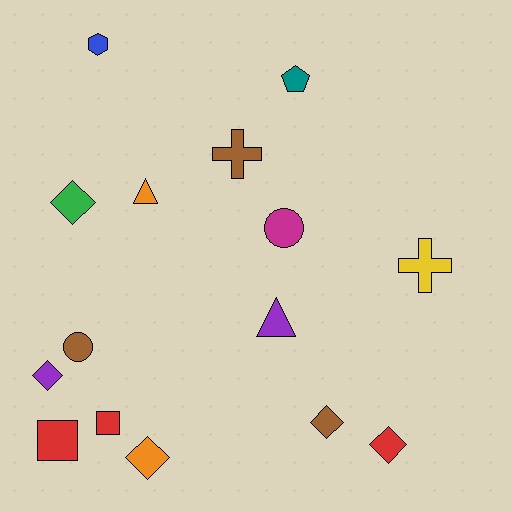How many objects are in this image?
There are 15 objects.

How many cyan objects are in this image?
There are no cyan objects.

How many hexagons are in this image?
There is 1 hexagon.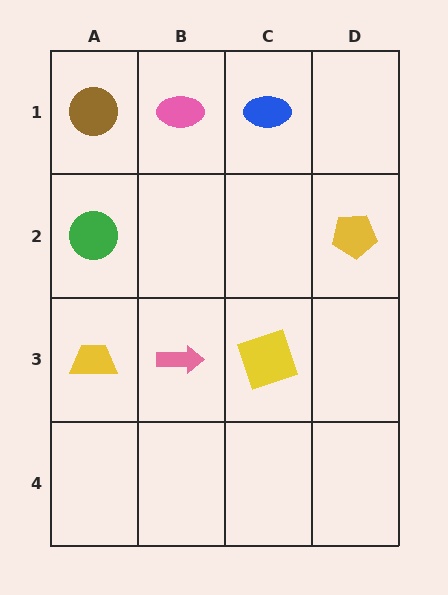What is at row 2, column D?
A yellow pentagon.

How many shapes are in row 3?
3 shapes.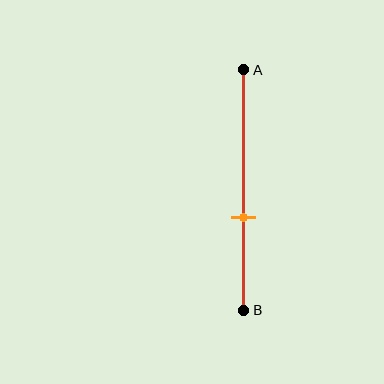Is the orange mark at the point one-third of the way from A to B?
No, the mark is at about 60% from A, not at the 33% one-third point.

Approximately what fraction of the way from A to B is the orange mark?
The orange mark is approximately 60% of the way from A to B.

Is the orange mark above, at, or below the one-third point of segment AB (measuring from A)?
The orange mark is below the one-third point of segment AB.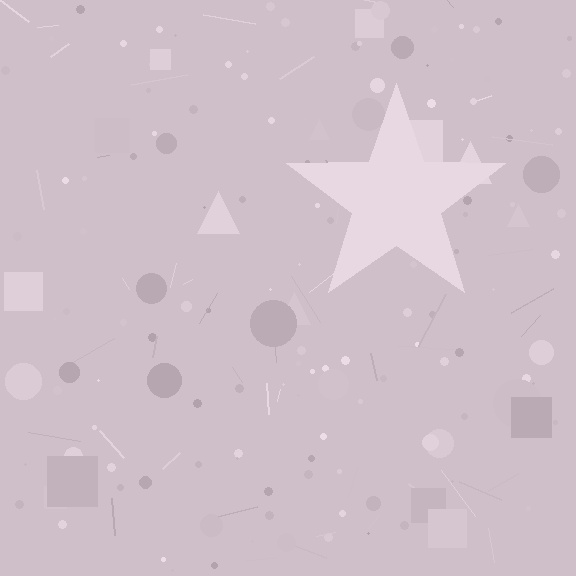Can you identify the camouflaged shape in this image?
The camouflaged shape is a star.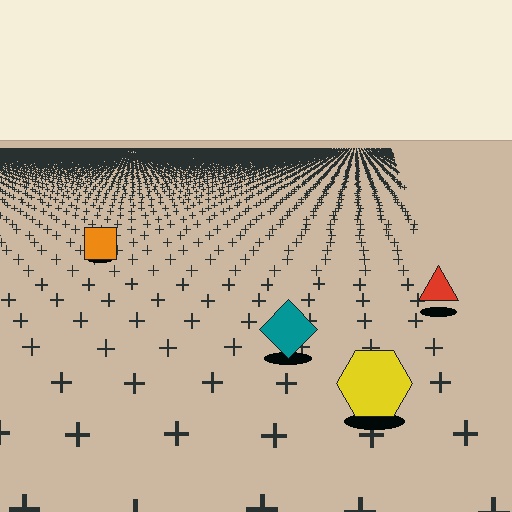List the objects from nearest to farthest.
From nearest to farthest: the yellow hexagon, the teal diamond, the red triangle, the orange square.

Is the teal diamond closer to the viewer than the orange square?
Yes. The teal diamond is closer — you can tell from the texture gradient: the ground texture is coarser near it.